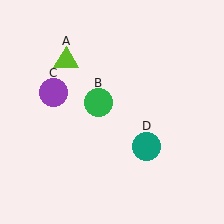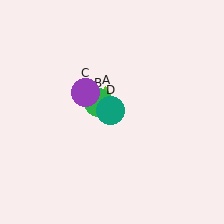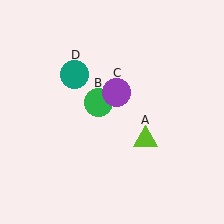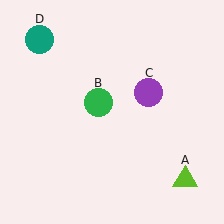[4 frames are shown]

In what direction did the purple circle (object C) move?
The purple circle (object C) moved right.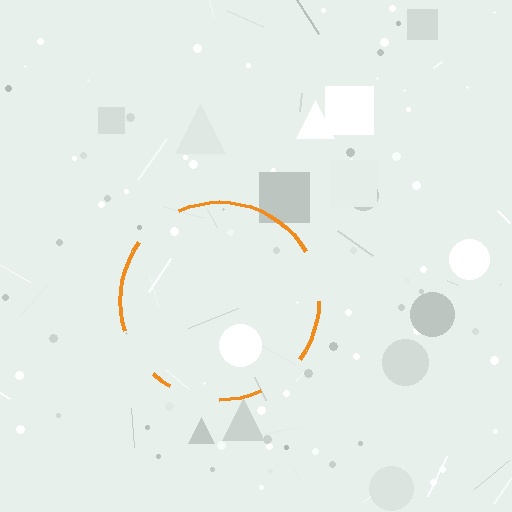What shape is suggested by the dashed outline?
The dashed outline suggests a circle.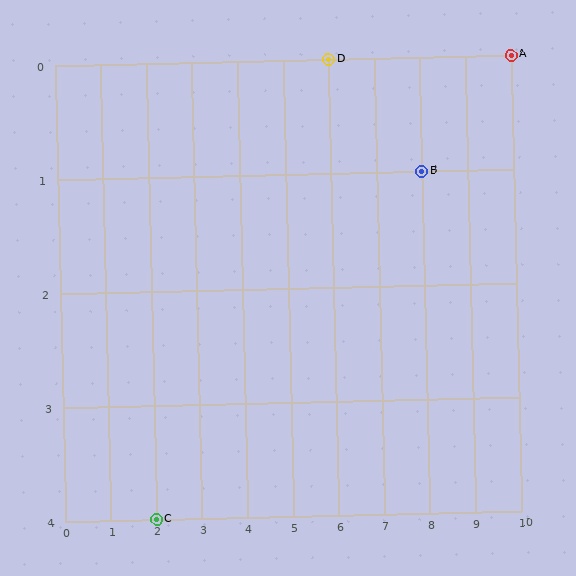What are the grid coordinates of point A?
Point A is at grid coordinates (10, 0).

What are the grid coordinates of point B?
Point B is at grid coordinates (8, 1).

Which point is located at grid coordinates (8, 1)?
Point B is at (8, 1).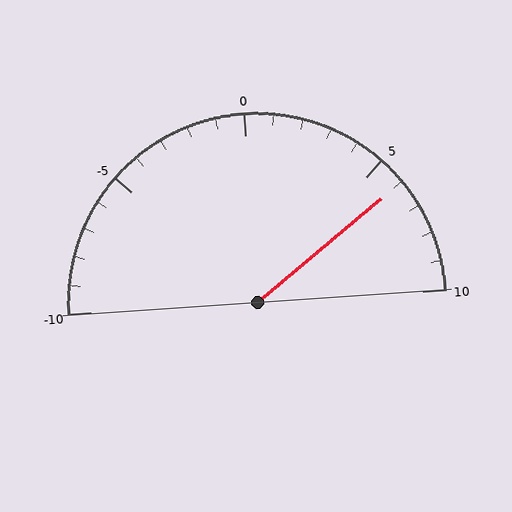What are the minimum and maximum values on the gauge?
The gauge ranges from -10 to 10.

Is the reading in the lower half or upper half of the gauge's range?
The reading is in the upper half of the range (-10 to 10).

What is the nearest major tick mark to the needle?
The nearest major tick mark is 5.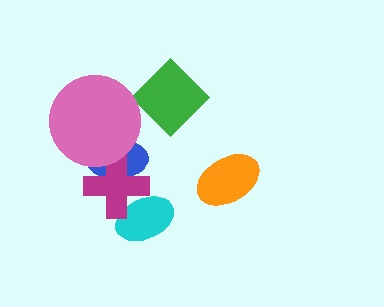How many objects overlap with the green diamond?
0 objects overlap with the green diamond.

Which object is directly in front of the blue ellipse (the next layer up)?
The magenta cross is directly in front of the blue ellipse.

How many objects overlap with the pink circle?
2 objects overlap with the pink circle.